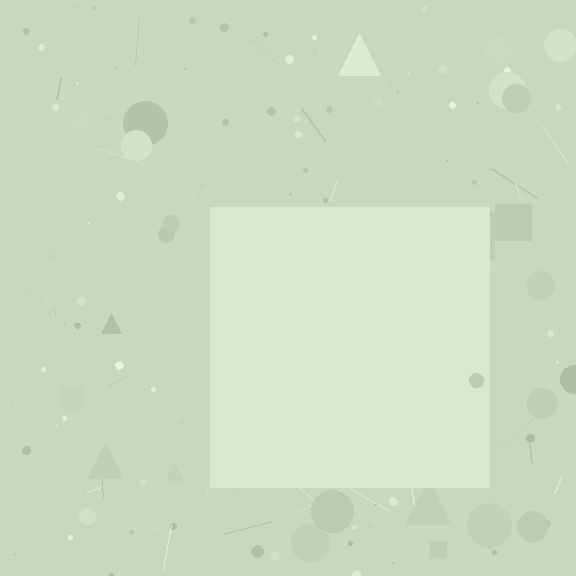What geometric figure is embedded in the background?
A square is embedded in the background.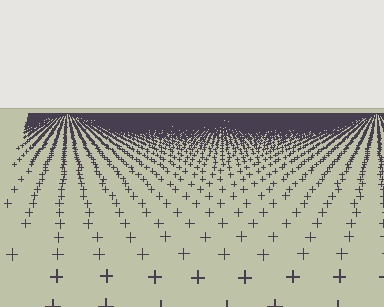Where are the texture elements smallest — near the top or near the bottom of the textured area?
Near the top.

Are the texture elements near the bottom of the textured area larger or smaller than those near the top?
Larger. Near the bottom, elements are closer to the viewer and appear at a bigger on-screen size.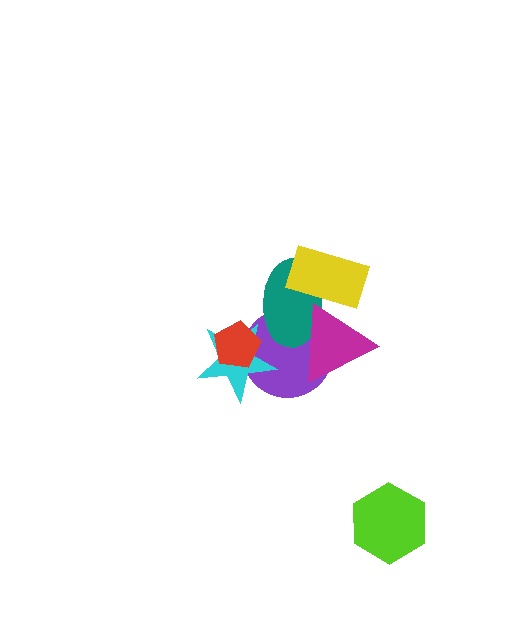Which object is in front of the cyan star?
The red pentagon is in front of the cyan star.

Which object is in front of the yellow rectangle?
The magenta triangle is in front of the yellow rectangle.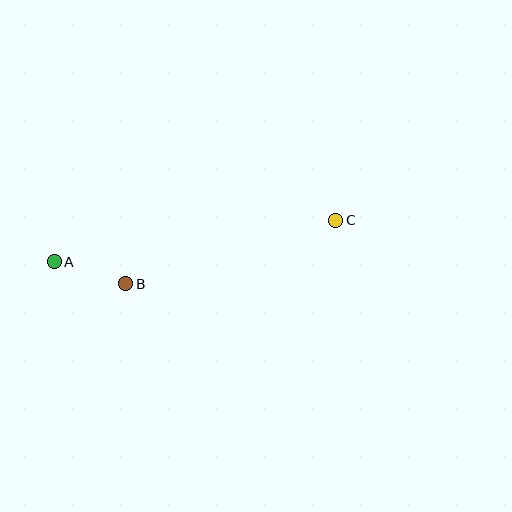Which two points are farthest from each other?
Points A and C are farthest from each other.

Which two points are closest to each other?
Points A and B are closest to each other.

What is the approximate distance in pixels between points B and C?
The distance between B and C is approximately 219 pixels.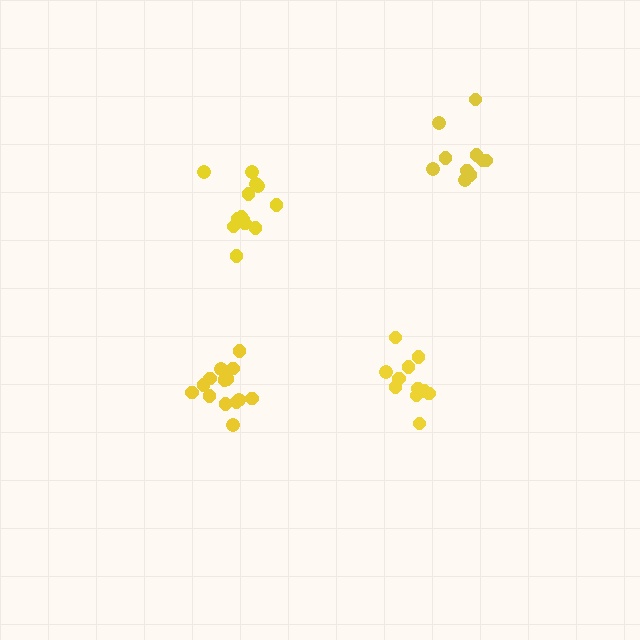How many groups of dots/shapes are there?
There are 4 groups.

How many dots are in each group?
Group 1: 13 dots, Group 2: 14 dots, Group 3: 11 dots, Group 4: 10 dots (48 total).